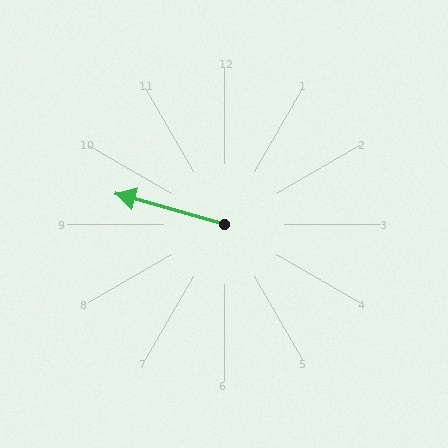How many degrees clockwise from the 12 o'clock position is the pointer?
Approximately 286 degrees.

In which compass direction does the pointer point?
West.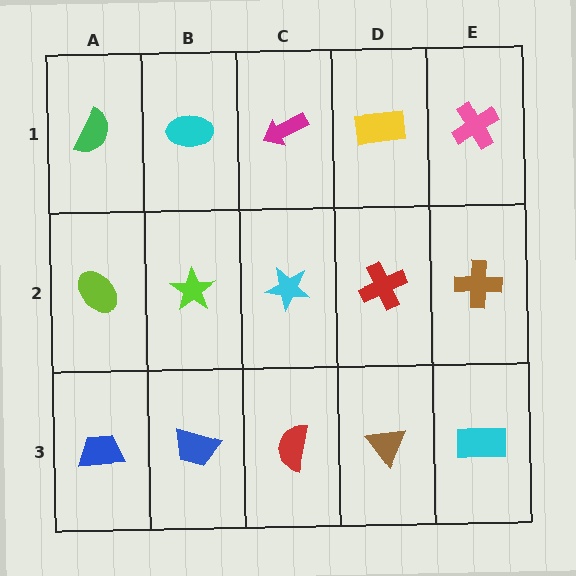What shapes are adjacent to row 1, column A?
A lime ellipse (row 2, column A), a cyan ellipse (row 1, column B).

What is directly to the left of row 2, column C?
A lime star.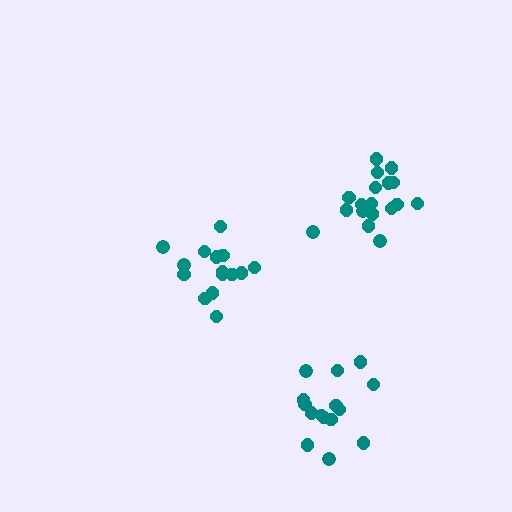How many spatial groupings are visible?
There are 3 spatial groupings.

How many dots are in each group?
Group 1: 18 dots, Group 2: 15 dots, Group 3: 15 dots (48 total).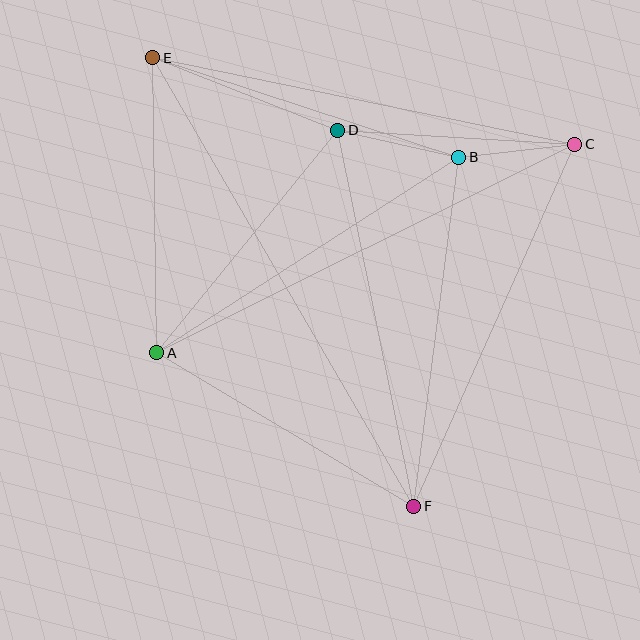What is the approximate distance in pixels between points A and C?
The distance between A and C is approximately 467 pixels.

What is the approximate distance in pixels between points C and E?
The distance between C and E is approximately 431 pixels.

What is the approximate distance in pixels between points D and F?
The distance between D and F is approximately 384 pixels.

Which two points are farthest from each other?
Points E and F are farthest from each other.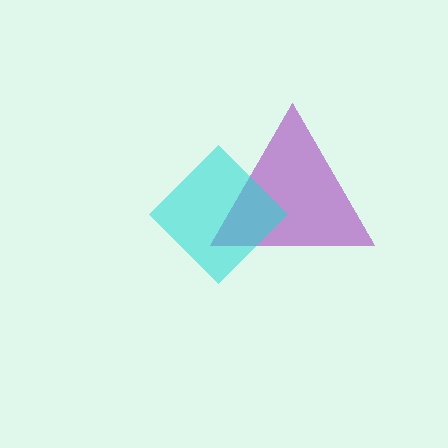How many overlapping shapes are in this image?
There are 2 overlapping shapes in the image.